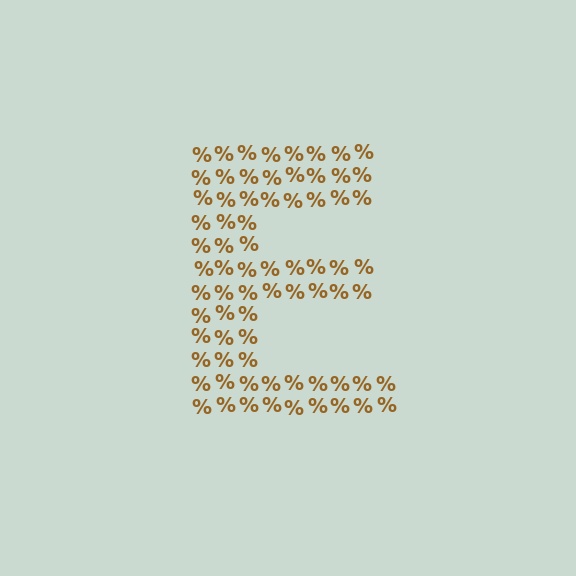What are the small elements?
The small elements are percent signs.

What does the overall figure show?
The overall figure shows the letter E.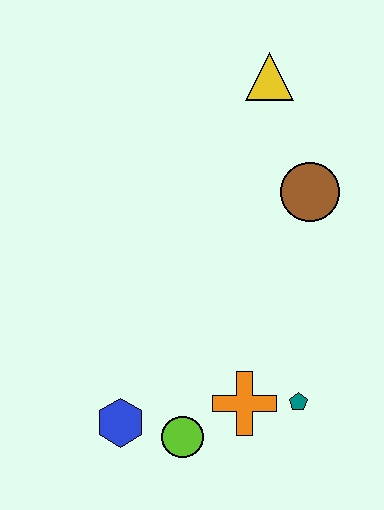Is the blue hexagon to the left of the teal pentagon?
Yes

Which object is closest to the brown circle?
The yellow triangle is closest to the brown circle.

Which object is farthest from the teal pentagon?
The yellow triangle is farthest from the teal pentagon.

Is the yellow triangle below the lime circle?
No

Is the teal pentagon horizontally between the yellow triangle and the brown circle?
Yes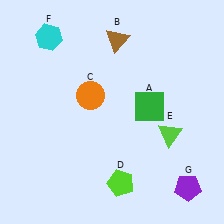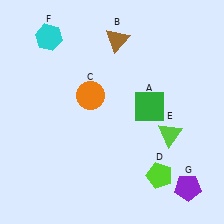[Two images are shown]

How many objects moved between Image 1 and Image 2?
1 object moved between the two images.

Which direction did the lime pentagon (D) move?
The lime pentagon (D) moved right.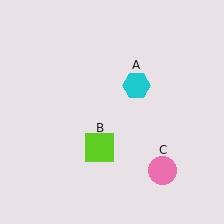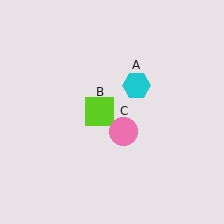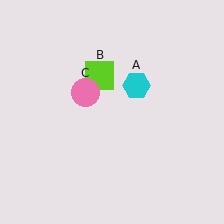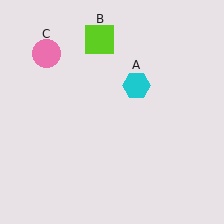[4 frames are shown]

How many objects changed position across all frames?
2 objects changed position: lime square (object B), pink circle (object C).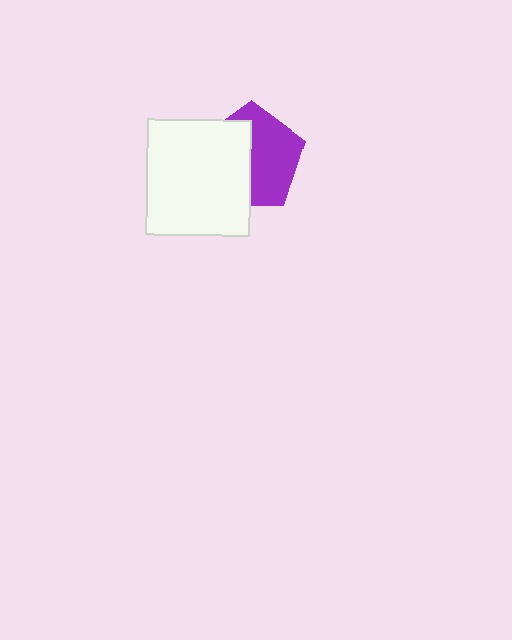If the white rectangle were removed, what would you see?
You would see the complete purple pentagon.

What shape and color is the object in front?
The object in front is a white rectangle.